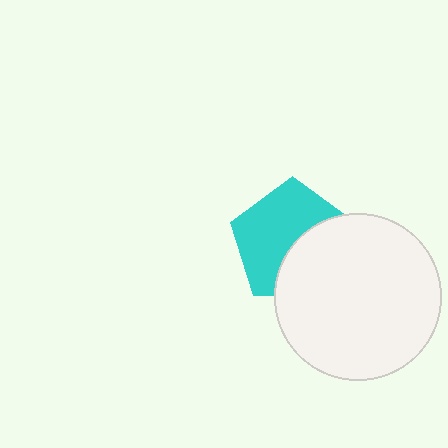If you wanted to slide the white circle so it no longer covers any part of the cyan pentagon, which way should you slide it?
Slide it toward the lower-right — that is the most direct way to separate the two shapes.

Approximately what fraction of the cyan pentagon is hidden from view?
Roughly 42% of the cyan pentagon is hidden behind the white circle.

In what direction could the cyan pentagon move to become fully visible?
The cyan pentagon could move toward the upper-left. That would shift it out from behind the white circle entirely.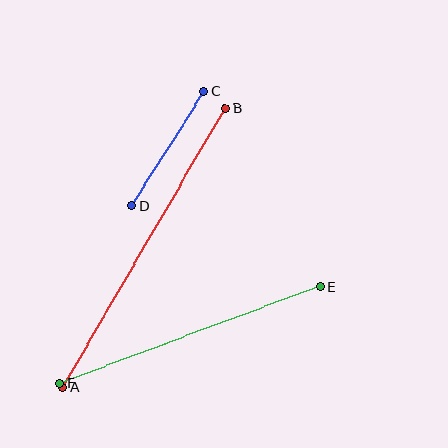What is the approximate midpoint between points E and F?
The midpoint is at approximately (190, 335) pixels.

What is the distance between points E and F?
The distance is approximately 277 pixels.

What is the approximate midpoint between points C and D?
The midpoint is at approximately (168, 149) pixels.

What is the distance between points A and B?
The distance is approximately 323 pixels.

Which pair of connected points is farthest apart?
Points A and B are farthest apart.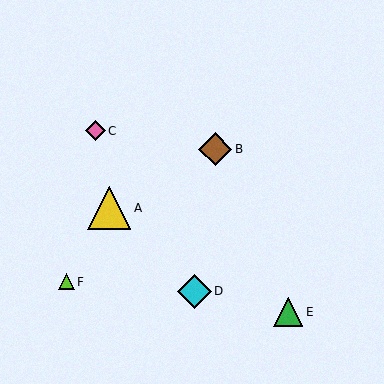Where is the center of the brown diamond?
The center of the brown diamond is at (215, 149).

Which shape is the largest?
The yellow triangle (labeled A) is the largest.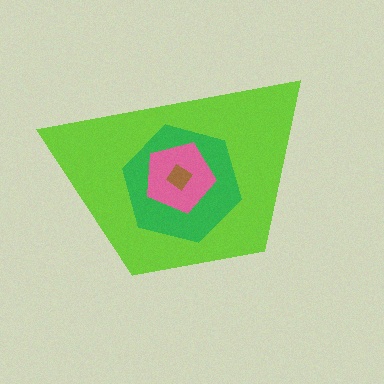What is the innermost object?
The brown diamond.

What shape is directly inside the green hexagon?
The pink pentagon.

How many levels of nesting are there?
4.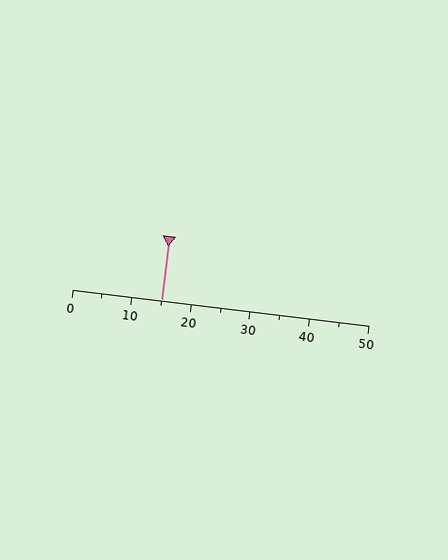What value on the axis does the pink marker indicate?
The marker indicates approximately 15.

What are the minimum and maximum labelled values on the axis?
The axis runs from 0 to 50.